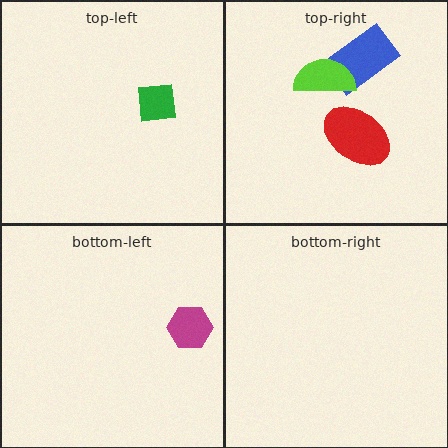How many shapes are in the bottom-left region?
1.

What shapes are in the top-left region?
The green square.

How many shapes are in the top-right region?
3.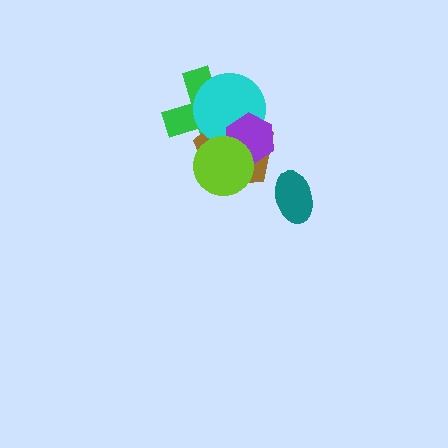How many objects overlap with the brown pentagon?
4 objects overlap with the brown pentagon.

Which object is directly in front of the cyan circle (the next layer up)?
The purple hexagon is directly in front of the cyan circle.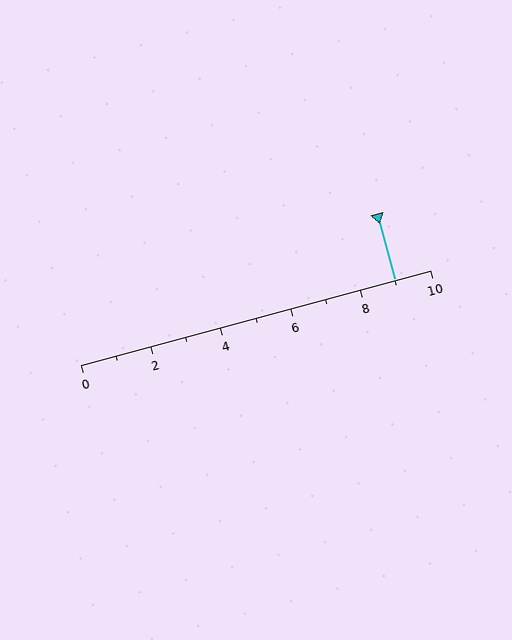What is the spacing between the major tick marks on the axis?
The major ticks are spaced 2 apart.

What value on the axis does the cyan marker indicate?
The marker indicates approximately 9.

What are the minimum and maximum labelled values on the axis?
The axis runs from 0 to 10.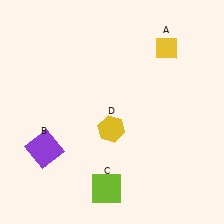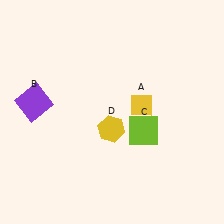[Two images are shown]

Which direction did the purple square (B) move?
The purple square (B) moved up.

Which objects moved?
The objects that moved are: the yellow diamond (A), the purple square (B), the lime square (C).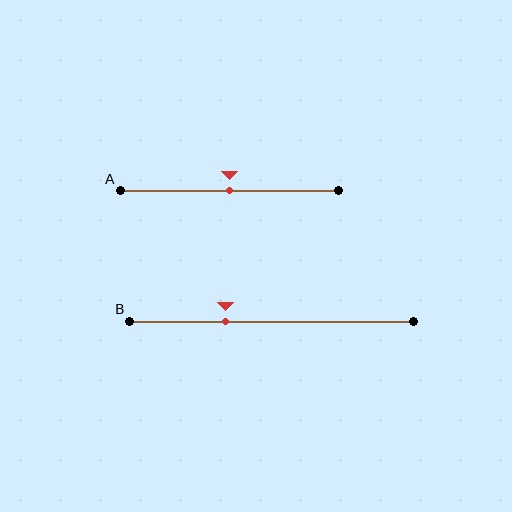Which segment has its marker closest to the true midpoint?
Segment A has its marker closest to the true midpoint.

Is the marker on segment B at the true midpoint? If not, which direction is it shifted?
No, the marker on segment B is shifted to the left by about 16% of the segment length.